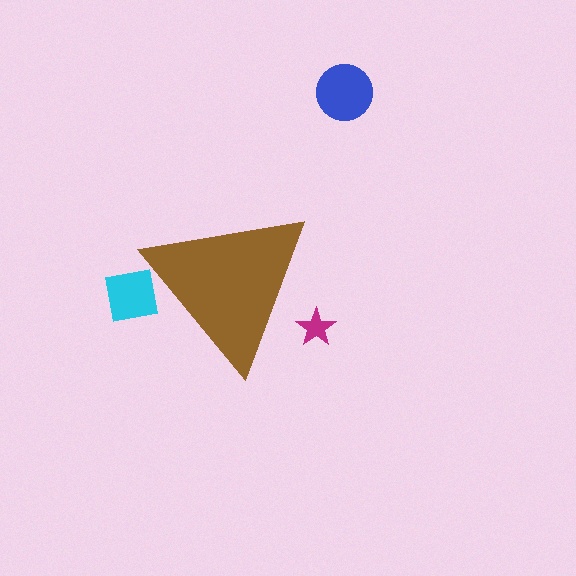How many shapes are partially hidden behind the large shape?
2 shapes are partially hidden.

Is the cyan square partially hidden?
Yes, the cyan square is partially hidden behind the brown triangle.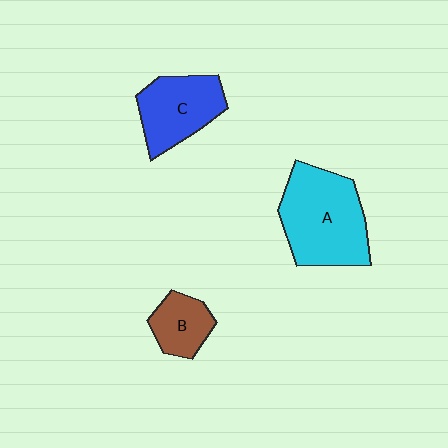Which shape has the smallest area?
Shape B (brown).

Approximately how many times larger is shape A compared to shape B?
Approximately 2.4 times.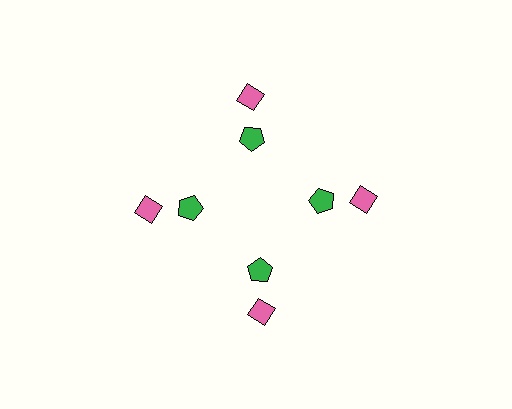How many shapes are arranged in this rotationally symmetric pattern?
There are 8 shapes, arranged in 4 groups of 2.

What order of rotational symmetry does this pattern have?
This pattern has 4-fold rotational symmetry.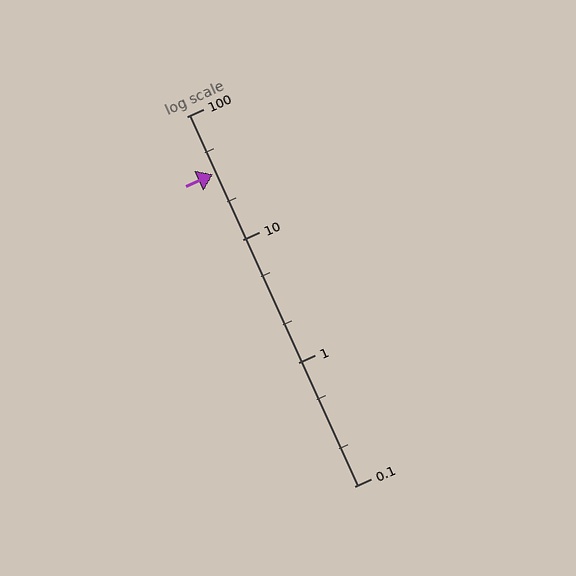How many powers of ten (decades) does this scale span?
The scale spans 3 decades, from 0.1 to 100.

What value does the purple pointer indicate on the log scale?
The pointer indicates approximately 34.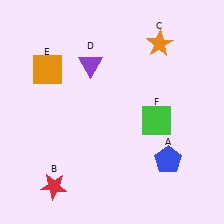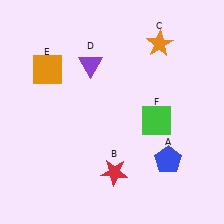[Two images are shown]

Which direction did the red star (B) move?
The red star (B) moved right.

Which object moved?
The red star (B) moved right.